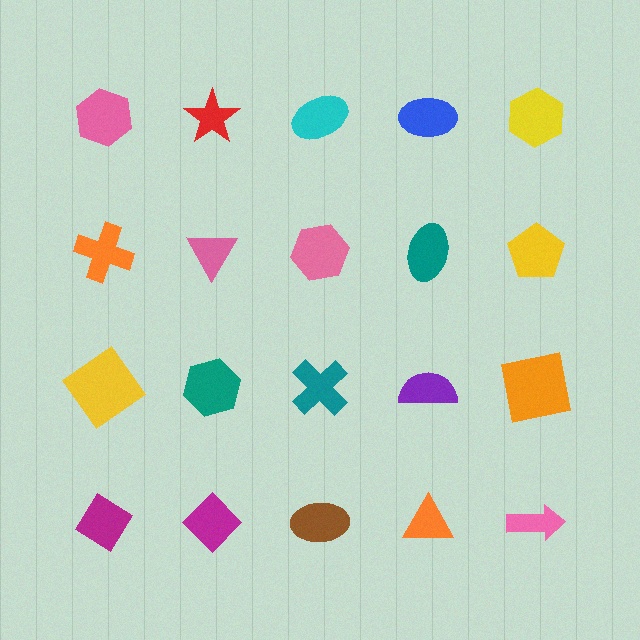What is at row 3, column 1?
A yellow diamond.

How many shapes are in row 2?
5 shapes.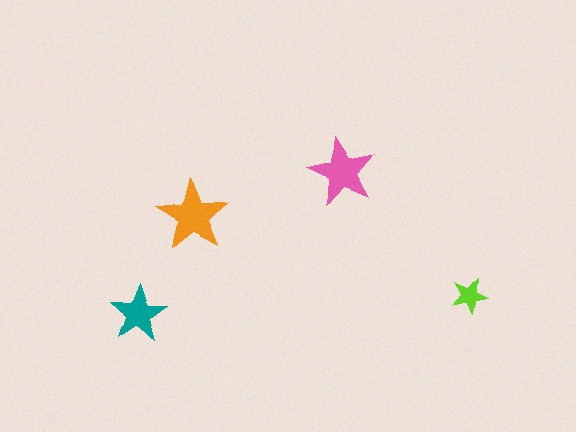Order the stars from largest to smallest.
the orange one, the pink one, the teal one, the lime one.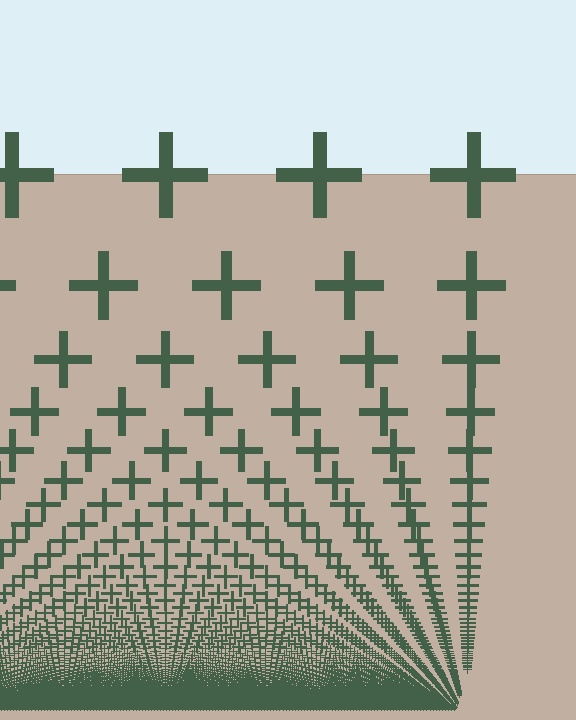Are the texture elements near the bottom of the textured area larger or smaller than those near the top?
Smaller. The gradient is inverted — elements near the bottom are smaller and denser.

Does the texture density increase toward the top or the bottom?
Density increases toward the bottom.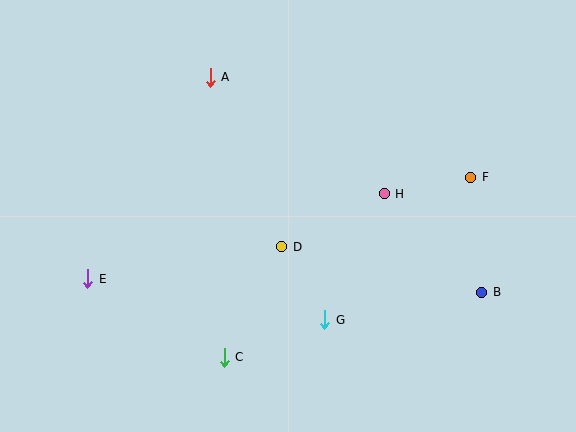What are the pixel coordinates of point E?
Point E is at (88, 279).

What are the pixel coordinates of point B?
Point B is at (482, 292).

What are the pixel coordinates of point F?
Point F is at (471, 177).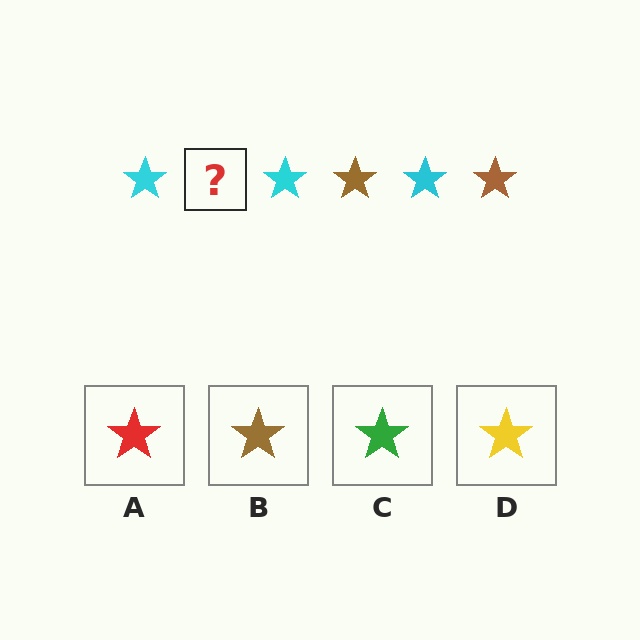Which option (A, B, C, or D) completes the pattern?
B.